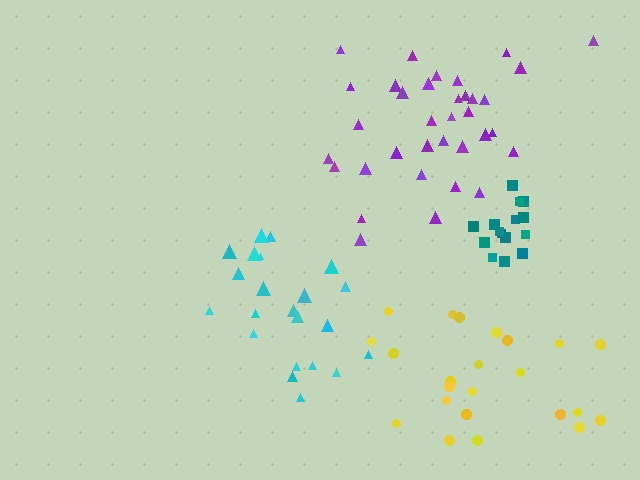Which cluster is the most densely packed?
Teal.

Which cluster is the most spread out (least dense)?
Yellow.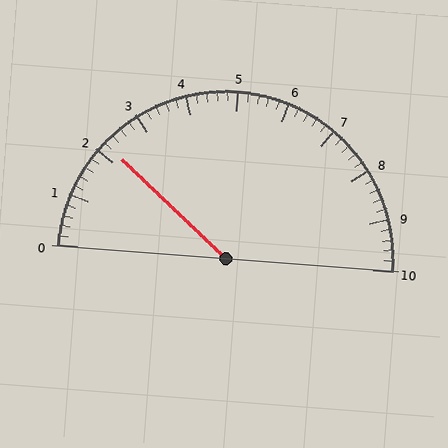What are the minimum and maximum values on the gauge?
The gauge ranges from 0 to 10.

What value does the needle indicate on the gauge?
The needle indicates approximately 2.2.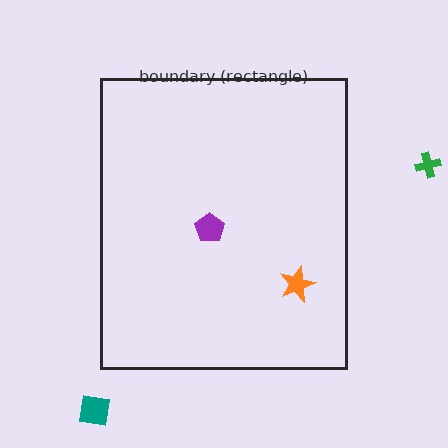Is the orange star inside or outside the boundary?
Inside.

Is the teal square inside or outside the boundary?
Outside.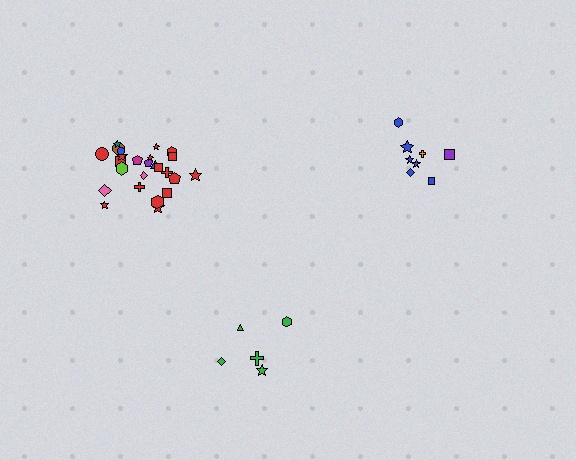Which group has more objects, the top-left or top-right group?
The top-left group.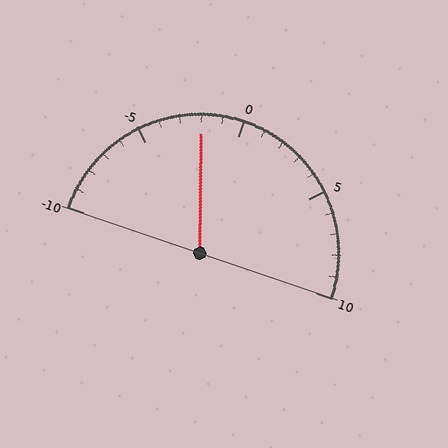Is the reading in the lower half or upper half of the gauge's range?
The reading is in the lower half of the range (-10 to 10).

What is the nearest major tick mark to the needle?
The nearest major tick mark is 0.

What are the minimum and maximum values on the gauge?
The gauge ranges from -10 to 10.